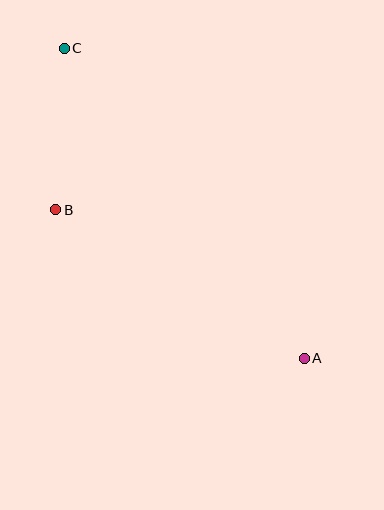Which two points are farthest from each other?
Points A and C are farthest from each other.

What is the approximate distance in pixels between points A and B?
The distance between A and B is approximately 290 pixels.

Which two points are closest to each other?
Points B and C are closest to each other.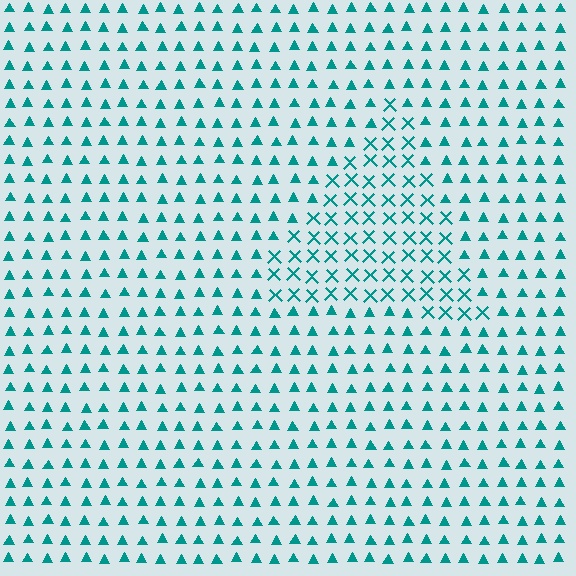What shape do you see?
I see a triangle.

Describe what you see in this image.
The image is filled with small teal elements arranged in a uniform grid. A triangle-shaped region contains X marks, while the surrounding area contains triangles. The boundary is defined purely by the change in element shape.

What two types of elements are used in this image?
The image uses X marks inside the triangle region and triangles outside it.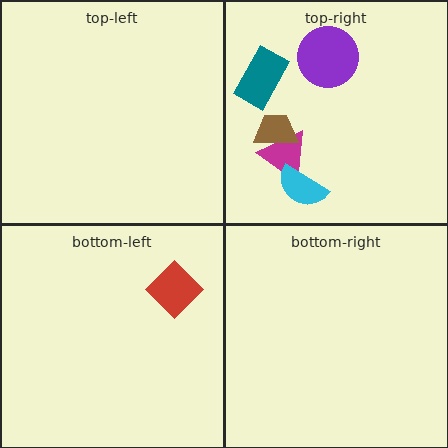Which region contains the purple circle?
The top-right region.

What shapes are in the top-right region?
The magenta triangle, the cyan semicircle, the brown trapezoid, the teal rectangle, the purple circle.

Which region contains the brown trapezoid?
The top-right region.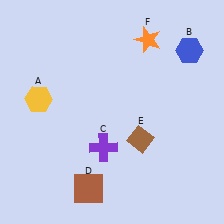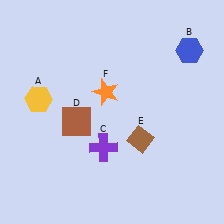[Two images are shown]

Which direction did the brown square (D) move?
The brown square (D) moved up.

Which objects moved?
The objects that moved are: the brown square (D), the orange star (F).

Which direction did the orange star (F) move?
The orange star (F) moved down.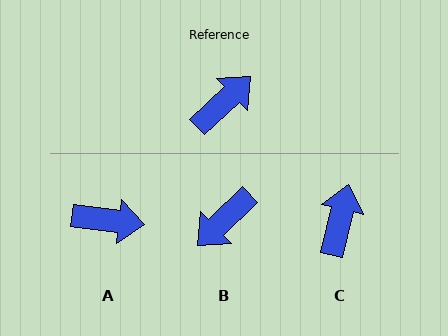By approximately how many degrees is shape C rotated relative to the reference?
Approximately 33 degrees counter-clockwise.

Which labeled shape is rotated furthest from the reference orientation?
B, about 179 degrees away.